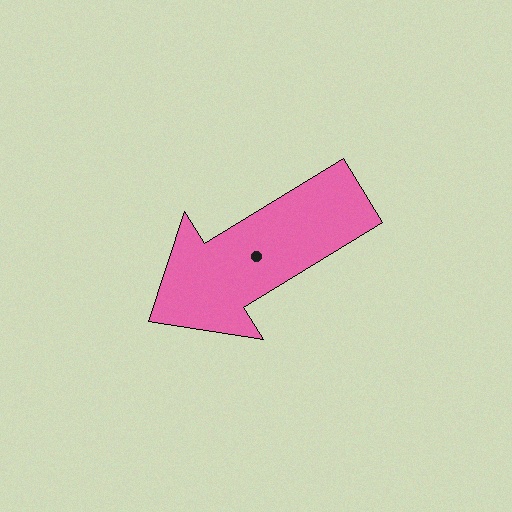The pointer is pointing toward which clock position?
Roughly 8 o'clock.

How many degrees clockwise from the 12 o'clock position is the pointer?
Approximately 239 degrees.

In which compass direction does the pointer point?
Southwest.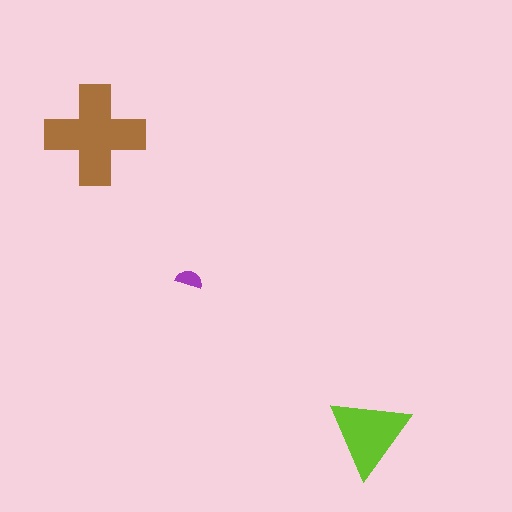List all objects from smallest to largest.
The purple semicircle, the lime triangle, the brown cross.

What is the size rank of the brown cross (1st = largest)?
1st.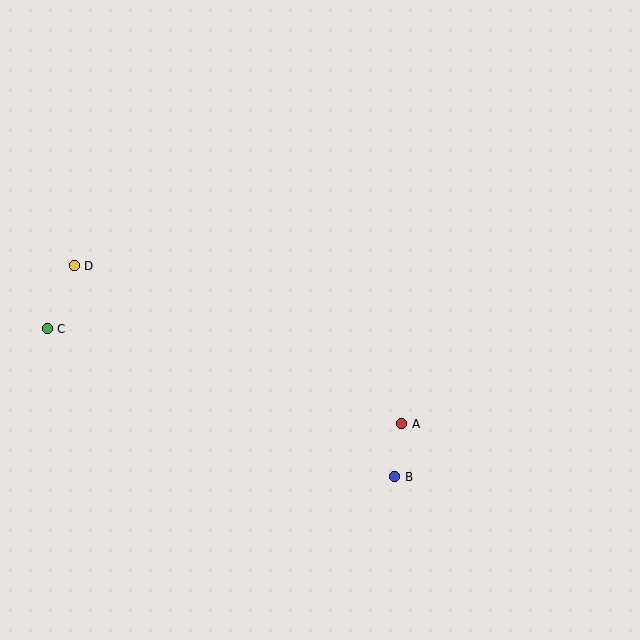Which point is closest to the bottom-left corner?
Point C is closest to the bottom-left corner.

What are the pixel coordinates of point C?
Point C is at (47, 329).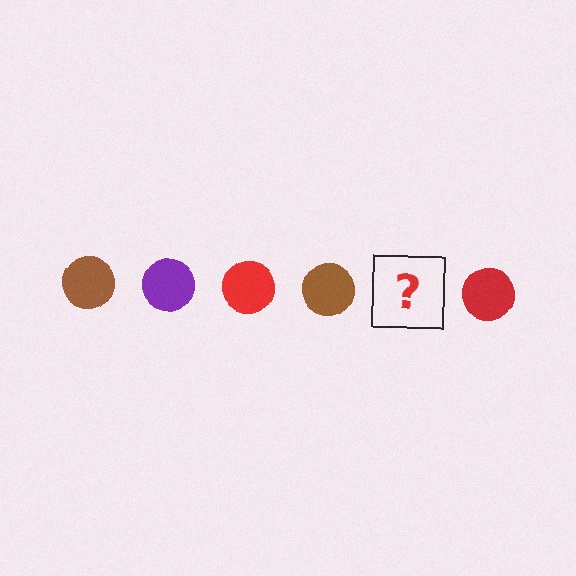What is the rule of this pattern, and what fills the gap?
The rule is that the pattern cycles through brown, purple, red circles. The gap should be filled with a purple circle.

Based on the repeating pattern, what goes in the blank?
The blank should be a purple circle.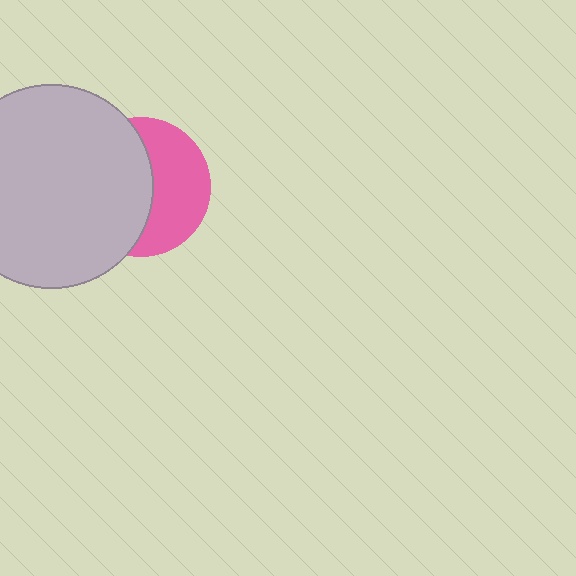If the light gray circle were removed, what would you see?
You would see the complete pink circle.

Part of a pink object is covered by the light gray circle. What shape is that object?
It is a circle.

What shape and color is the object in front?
The object in front is a light gray circle.